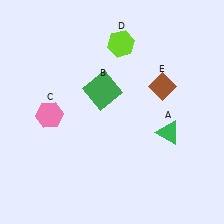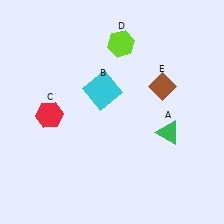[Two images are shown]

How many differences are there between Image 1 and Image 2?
There are 2 differences between the two images.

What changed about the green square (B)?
In Image 1, B is green. In Image 2, it changed to cyan.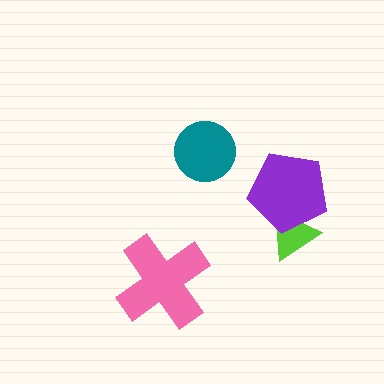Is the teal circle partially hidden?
No, no other shape covers it.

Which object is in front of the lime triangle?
The purple pentagon is in front of the lime triangle.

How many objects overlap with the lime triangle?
1 object overlaps with the lime triangle.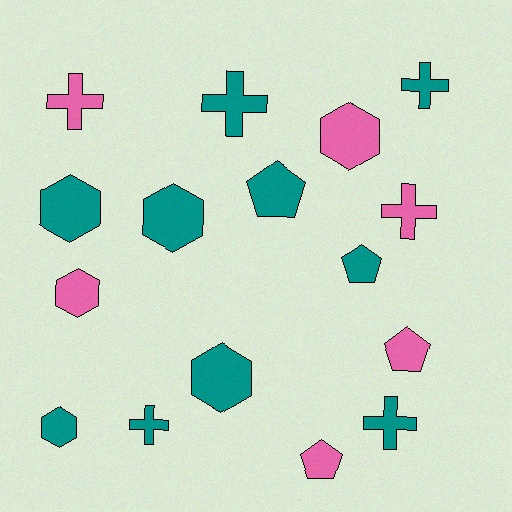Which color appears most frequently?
Teal, with 10 objects.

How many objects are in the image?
There are 16 objects.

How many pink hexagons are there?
There are 2 pink hexagons.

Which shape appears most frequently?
Hexagon, with 6 objects.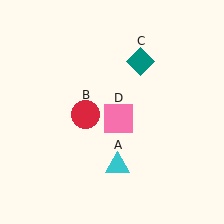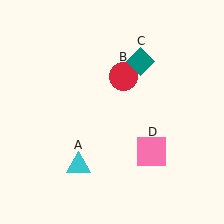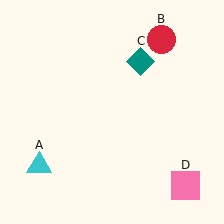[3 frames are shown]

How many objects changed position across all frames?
3 objects changed position: cyan triangle (object A), red circle (object B), pink square (object D).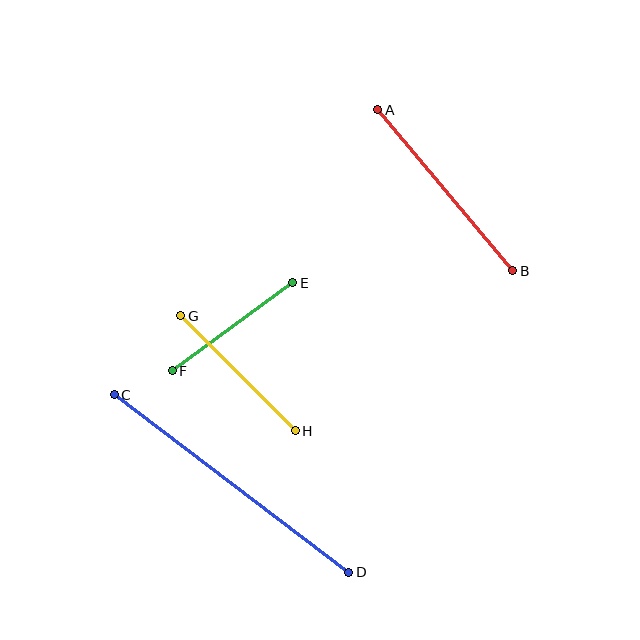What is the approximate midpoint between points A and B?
The midpoint is at approximately (445, 190) pixels.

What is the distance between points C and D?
The distance is approximately 294 pixels.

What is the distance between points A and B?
The distance is approximately 210 pixels.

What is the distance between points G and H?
The distance is approximately 162 pixels.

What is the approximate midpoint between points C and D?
The midpoint is at approximately (232, 483) pixels.